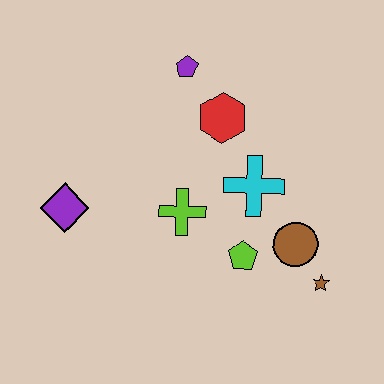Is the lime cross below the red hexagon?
Yes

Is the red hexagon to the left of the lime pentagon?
Yes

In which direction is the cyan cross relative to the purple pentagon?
The cyan cross is below the purple pentagon.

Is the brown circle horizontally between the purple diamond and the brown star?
Yes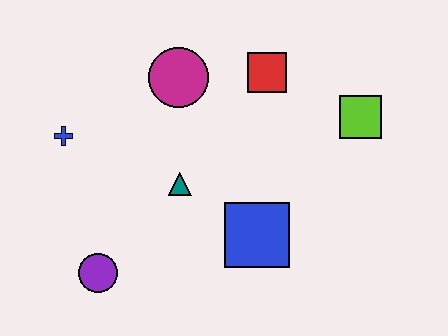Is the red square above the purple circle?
Yes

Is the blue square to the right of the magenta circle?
Yes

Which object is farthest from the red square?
The purple circle is farthest from the red square.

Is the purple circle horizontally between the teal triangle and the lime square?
No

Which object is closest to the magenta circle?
The red square is closest to the magenta circle.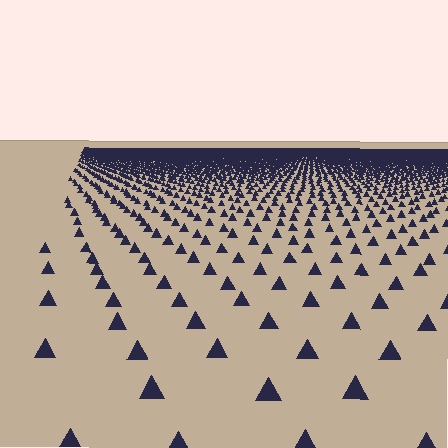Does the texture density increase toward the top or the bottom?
Density increases toward the top.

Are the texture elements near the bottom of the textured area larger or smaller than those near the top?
Larger. Near the bottom, elements are closer to the viewer and appear at a bigger on-screen size.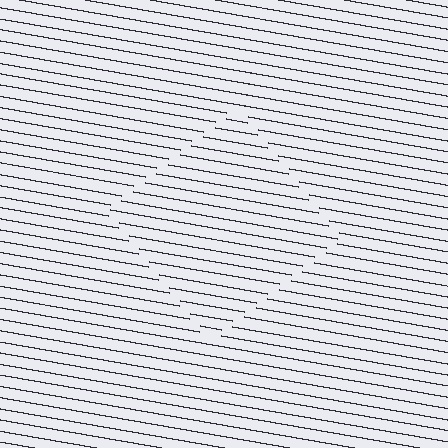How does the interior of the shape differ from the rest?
The interior of the shape contains the same grating, shifted by half a period — the contour is defined by the phase discontinuity where line-ends from the inner and outer gratings abut.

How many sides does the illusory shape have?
4 sides — the line-ends trace a square.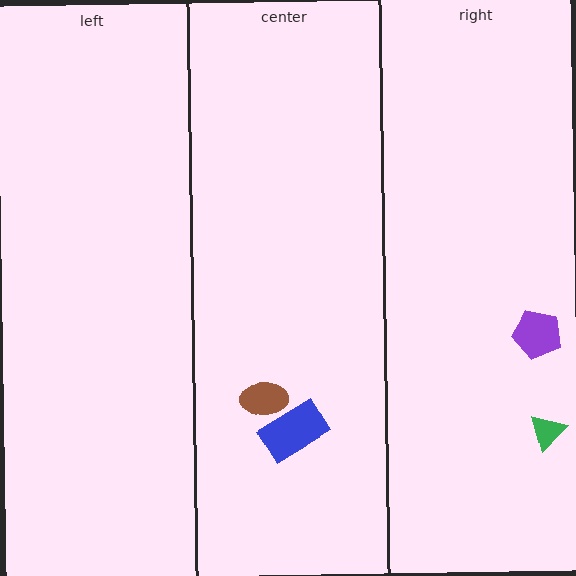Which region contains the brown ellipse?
The center region.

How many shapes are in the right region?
2.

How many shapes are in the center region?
2.